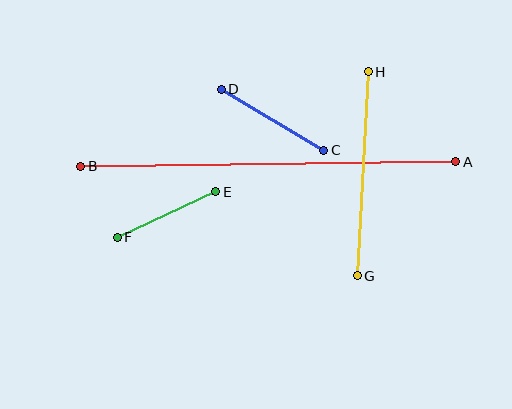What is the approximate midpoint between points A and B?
The midpoint is at approximately (268, 164) pixels.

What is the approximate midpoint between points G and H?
The midpoint is at approximately (363, 174) pixels.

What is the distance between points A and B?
The distance is approximately 375 pixels.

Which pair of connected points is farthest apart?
Points A and B are farthest apart.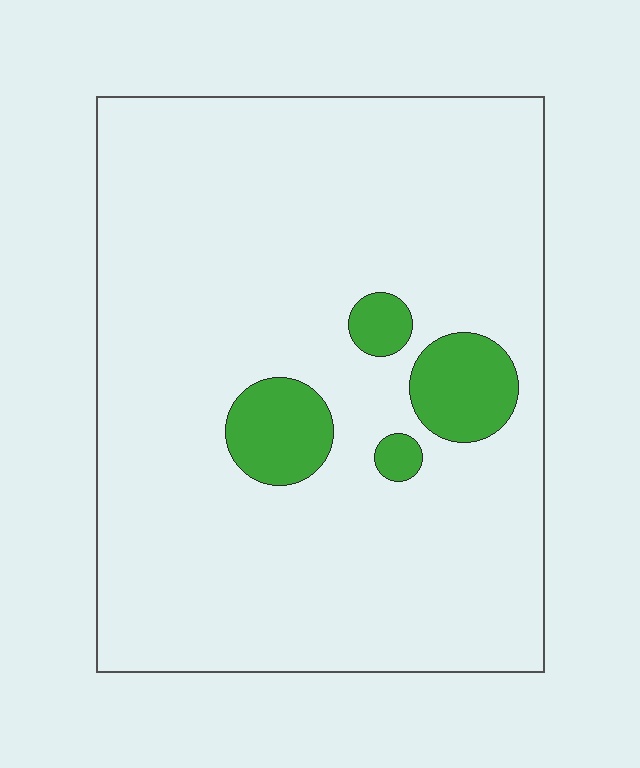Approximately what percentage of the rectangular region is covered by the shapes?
Approximately 10%.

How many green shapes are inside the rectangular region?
4.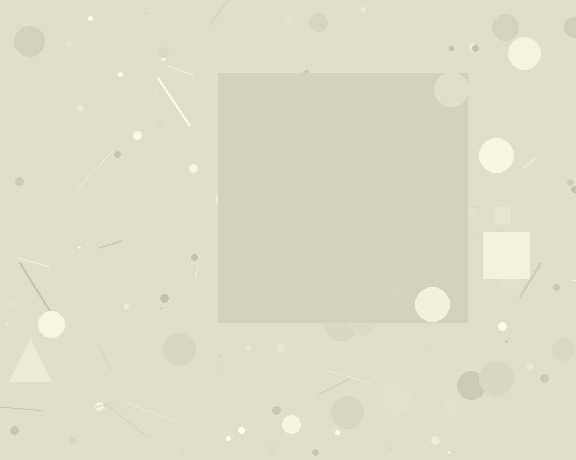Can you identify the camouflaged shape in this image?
The camouflaged shape is a square.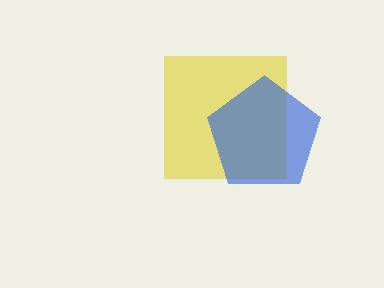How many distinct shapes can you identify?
There are 2 distinct shapes: a yellow square, a blue pentagon.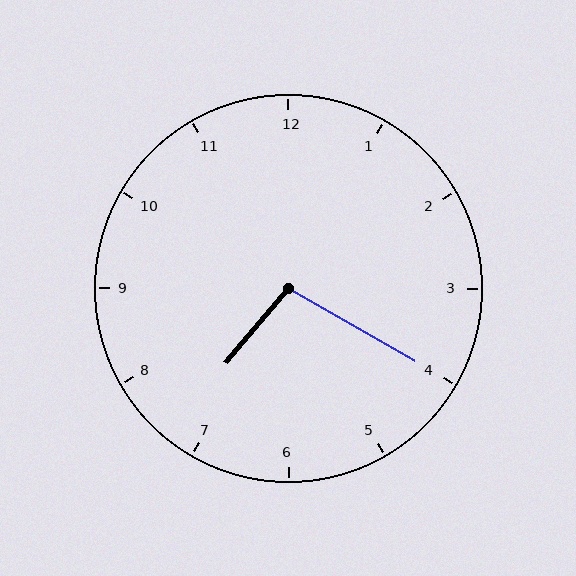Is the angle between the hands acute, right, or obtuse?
It is obtuse.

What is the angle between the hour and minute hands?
Approximately 100 degrees.